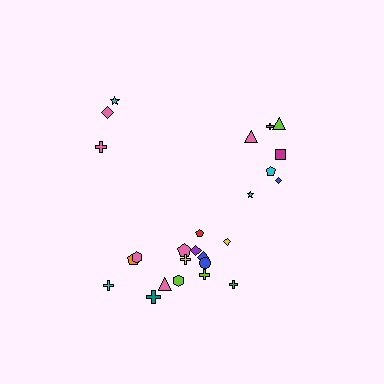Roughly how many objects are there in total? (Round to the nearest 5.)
Roughly 25 objects in total.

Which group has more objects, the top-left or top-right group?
The top-right group.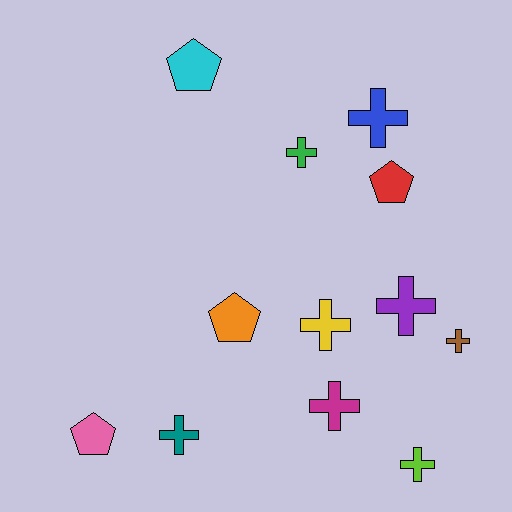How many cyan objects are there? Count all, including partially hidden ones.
There is 1 cyan object.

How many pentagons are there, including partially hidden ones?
There are 4 pentagons.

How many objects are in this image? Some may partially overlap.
There are 12 objects.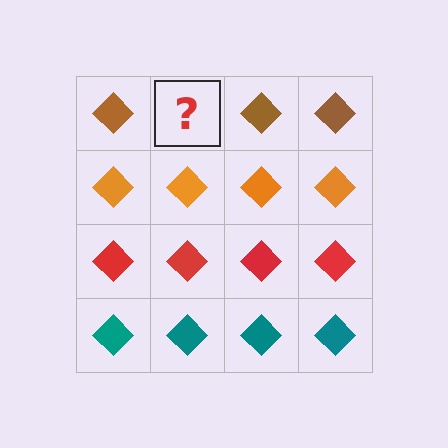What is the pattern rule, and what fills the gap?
The rule is that each row has a consistent color. The gap should be filled with a brown diamond.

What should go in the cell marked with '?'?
The missing cell should contain a brown diamond.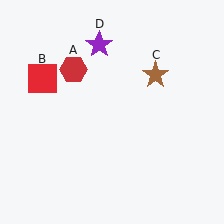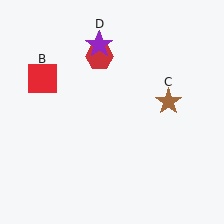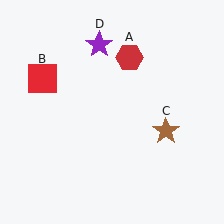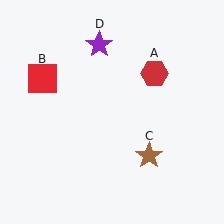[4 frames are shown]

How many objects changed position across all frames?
2 objects changed position: red hexagon (object A), brown star (object C).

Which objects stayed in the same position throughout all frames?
Red square (object B) and purple star (object D) remained stationary.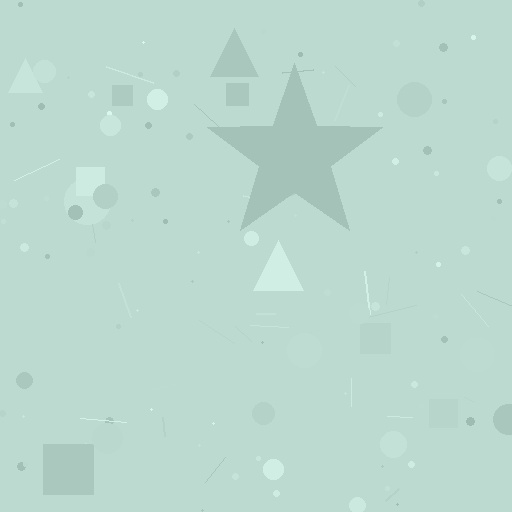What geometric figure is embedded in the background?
A star is embedded in the background.